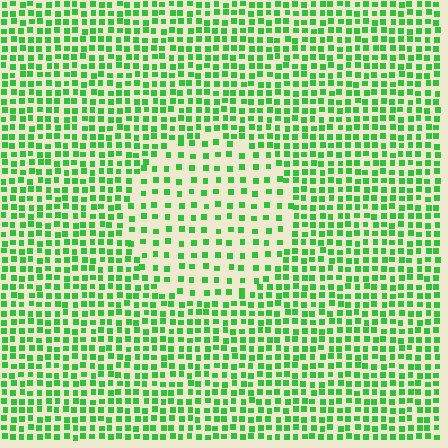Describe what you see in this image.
The image contains small green elements arranged at two different densities. A circle-shaped region is visible where the elements are less densely packed than the surrounding area.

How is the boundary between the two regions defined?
The boundary is defined by a change in element density (approximately 2.0x ratio). All elements are the same color, size, and shape.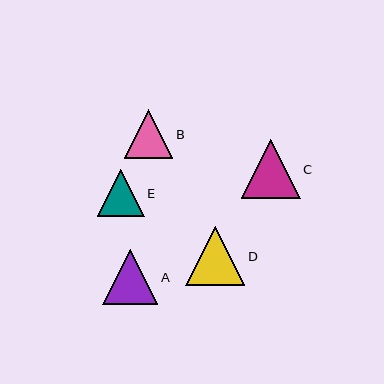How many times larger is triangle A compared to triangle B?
Triangle A is approximately 1.1 times the size of triangle B.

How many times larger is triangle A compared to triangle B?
Triangle A is approximately 1.1 times the size of triangle B.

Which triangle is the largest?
Triangle C is the largest with a size of approximately 59 pixels.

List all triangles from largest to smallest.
From largest to smallest: C, D, A, B, E.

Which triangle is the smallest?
Triangle E is the smallest with a size of approximately 47 pixels.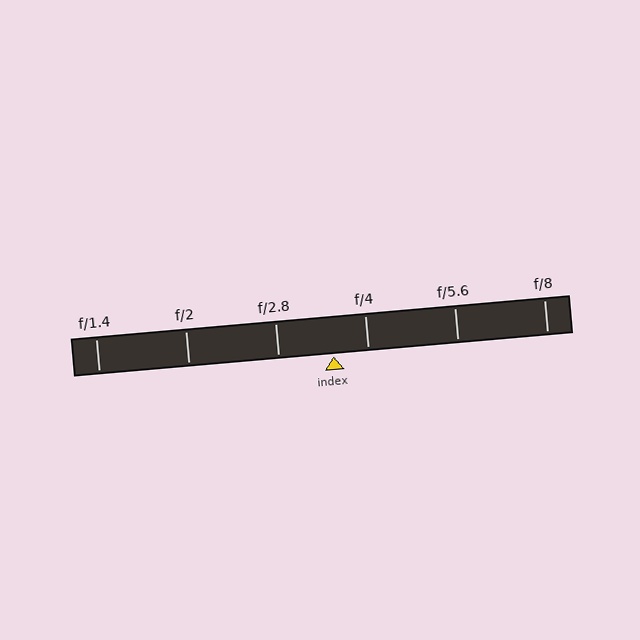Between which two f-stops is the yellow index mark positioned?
The index mark is between f/2.8 and f/4.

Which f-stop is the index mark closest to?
The index mark is closest to f/4.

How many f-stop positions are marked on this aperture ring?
There are 6 f-stop positions marked.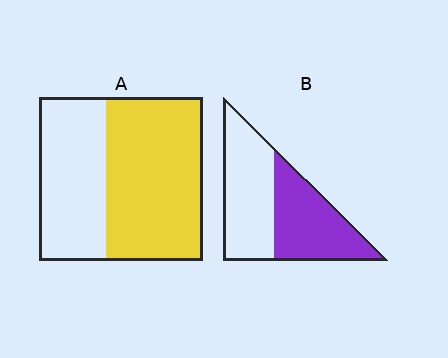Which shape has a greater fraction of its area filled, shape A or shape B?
Shape A.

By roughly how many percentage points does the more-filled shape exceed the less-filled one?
By roughly 10 percentage points (A over B).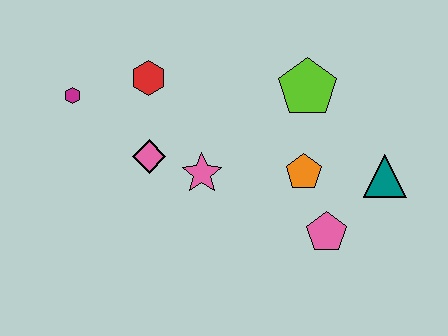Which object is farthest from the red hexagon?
The teal triangle is farthest from the red hexagon.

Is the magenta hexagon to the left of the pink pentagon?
Yes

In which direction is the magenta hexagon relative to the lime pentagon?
The magenta hexagon is to the left of the lime pentagon.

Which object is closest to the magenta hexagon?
The red hexagon is closest to the magenta hexagon.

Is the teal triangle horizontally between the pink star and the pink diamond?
No